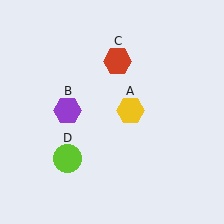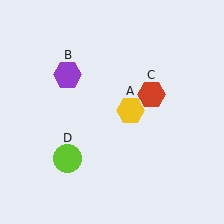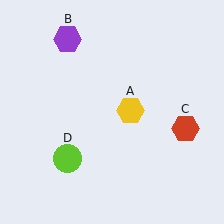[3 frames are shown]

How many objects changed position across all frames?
2 objects changed position: purple hexagon (object B), red hexagon (object C).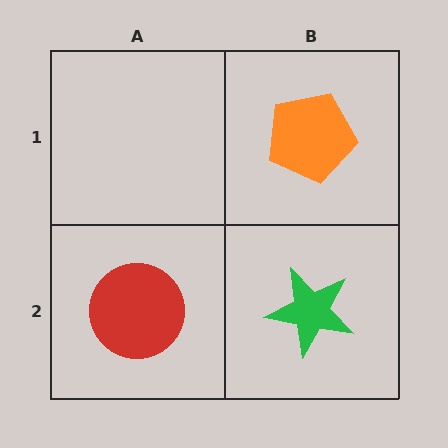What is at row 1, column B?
An orange pentagon.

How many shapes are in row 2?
2 shapes.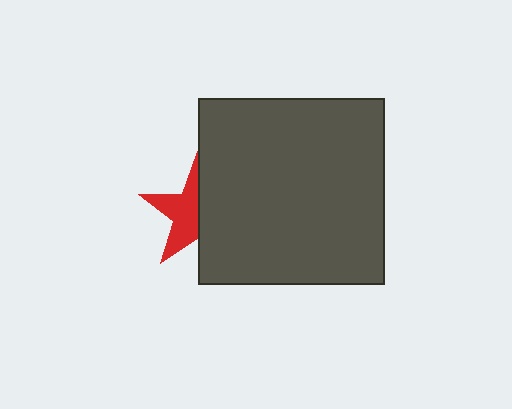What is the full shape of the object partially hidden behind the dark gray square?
The partially hidden object is a red star.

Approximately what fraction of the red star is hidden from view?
Roughly 49% of the red star is hidden behind the dark gray square.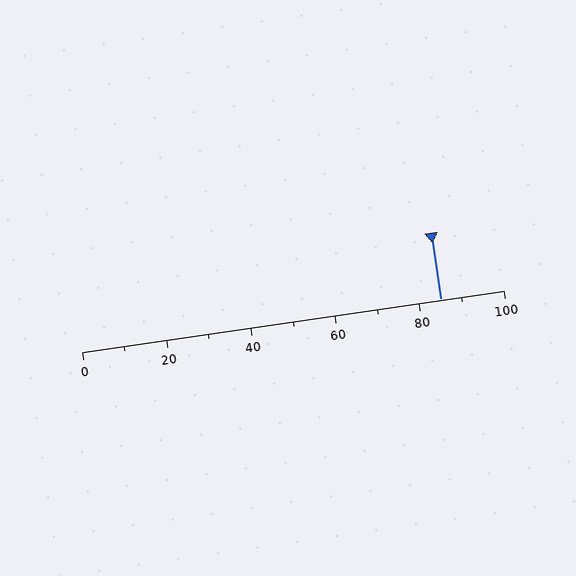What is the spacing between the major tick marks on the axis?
The major ticks are spaced 20 apart.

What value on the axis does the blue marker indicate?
The marker indicates approximately 85.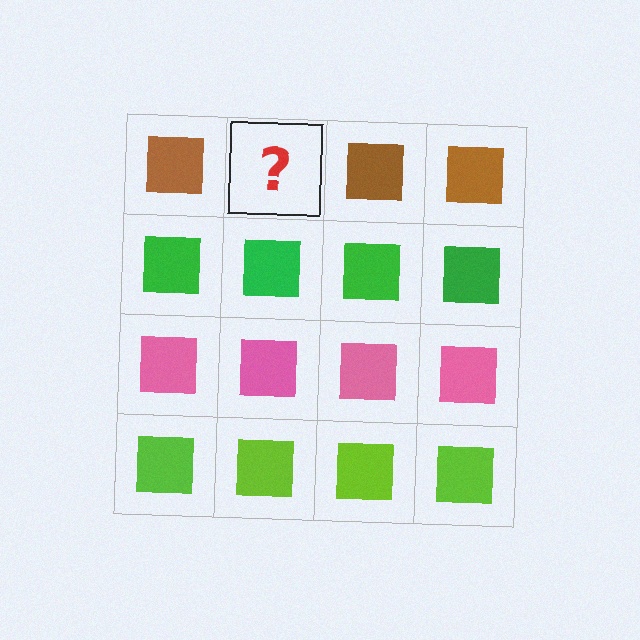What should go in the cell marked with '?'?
The missing cell should contain a brown square.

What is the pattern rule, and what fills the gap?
The rule is that each row has a consistent color. The gap should be filled with a brown square.